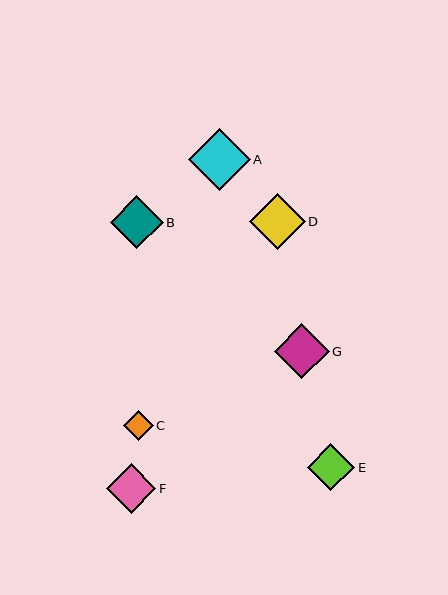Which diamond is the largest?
Diamond A is the largest with a size of approximately 61 pixels.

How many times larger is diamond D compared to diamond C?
Diamond D is approximately 1.9 times the size of diamond C.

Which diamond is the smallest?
Diamond C is the smallest with a size of approximately 29 pixels.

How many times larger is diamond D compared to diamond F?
Diamond D is approximately 1.1 times the size of diamond F.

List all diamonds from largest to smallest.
From largest to smallest: A, D, G, B, F, E, C.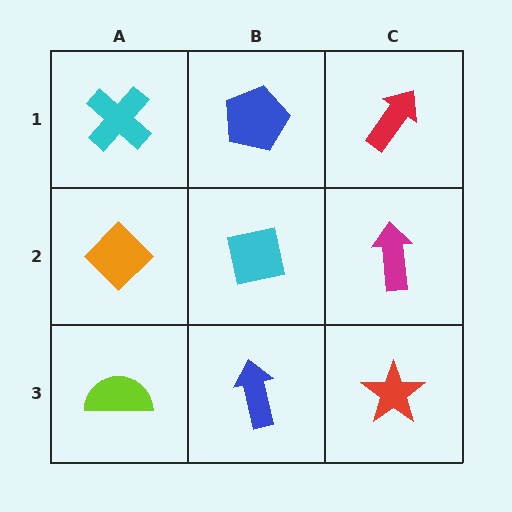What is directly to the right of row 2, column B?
A magenta arrow.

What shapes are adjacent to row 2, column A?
A cyan cross (row 1, column A), a lime semicircle (row 3, column A), a cyan square (row 2, column B).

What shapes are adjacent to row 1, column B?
A cyan square (row 2, column B), a cyan cross (row 1, column A), a red arrow (row 1, column C).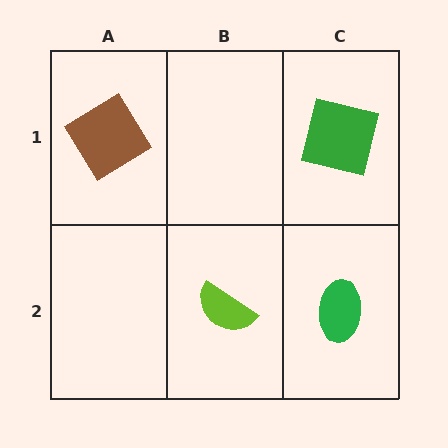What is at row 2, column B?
A lime semicircle.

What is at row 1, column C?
A green square.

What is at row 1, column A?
A brown diamond.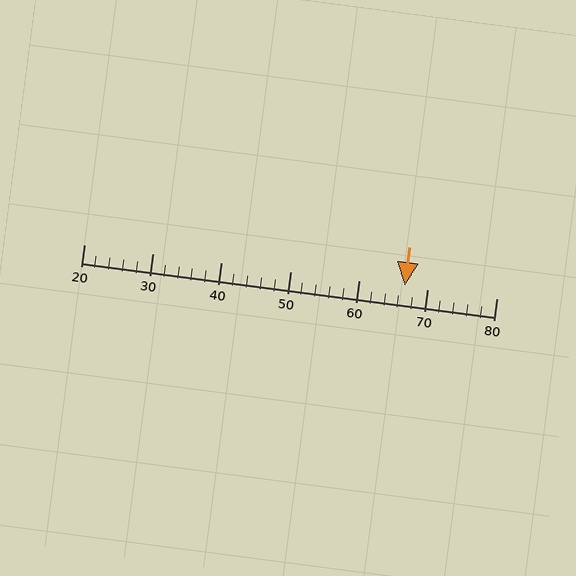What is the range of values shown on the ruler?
The ruler shows values from 20 to 80.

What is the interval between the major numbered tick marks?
The major tick marks are spaced 10 units apart.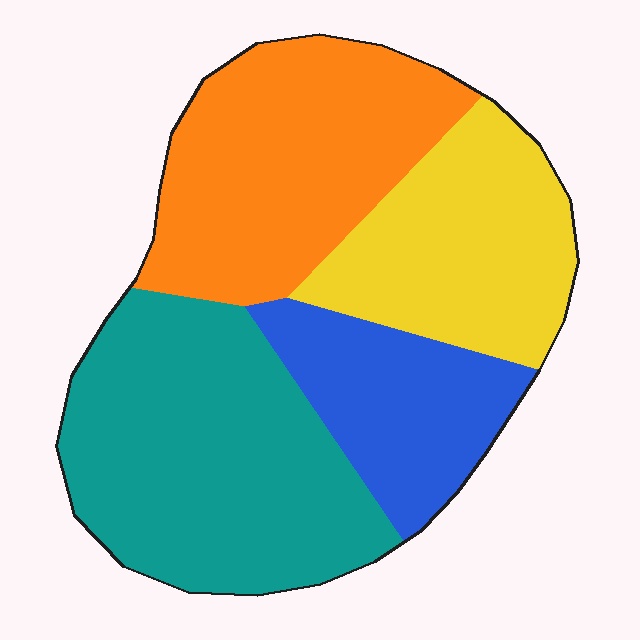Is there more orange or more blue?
Orange.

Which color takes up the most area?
Teal, at roughly 35%.